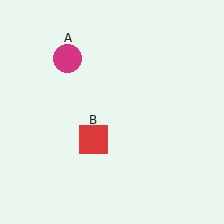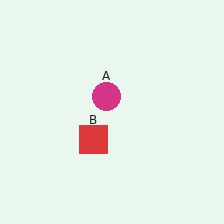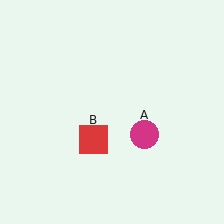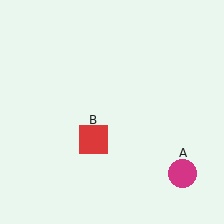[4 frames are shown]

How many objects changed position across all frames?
1 object changed position: magenta circle (object A).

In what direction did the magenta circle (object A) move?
The magenta circle (object A) moved down and to the right.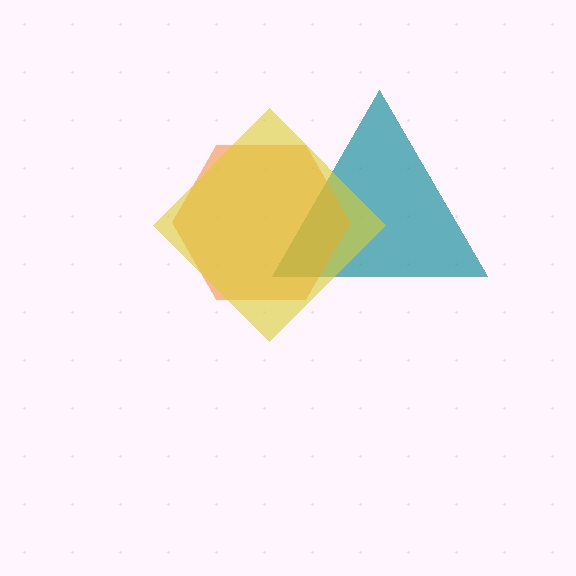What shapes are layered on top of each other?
The layered shapes are: a teal triangle, an orange hexagon, a yellow diamond.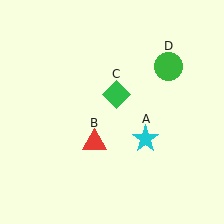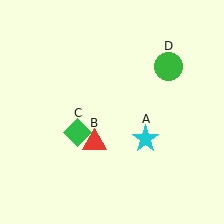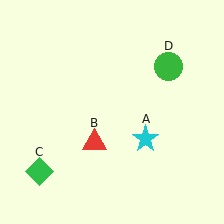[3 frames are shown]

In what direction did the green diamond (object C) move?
The green diamond (object C) moved down and to the left.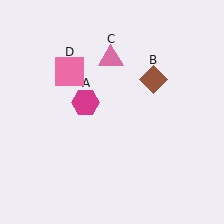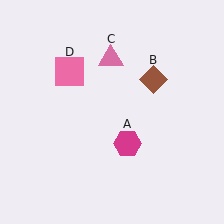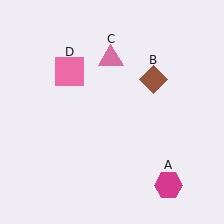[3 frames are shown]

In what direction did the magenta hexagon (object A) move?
The magenta hexagon (object A) moved down and to the right.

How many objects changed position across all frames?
1 object changed position: magenta hexagon (object A).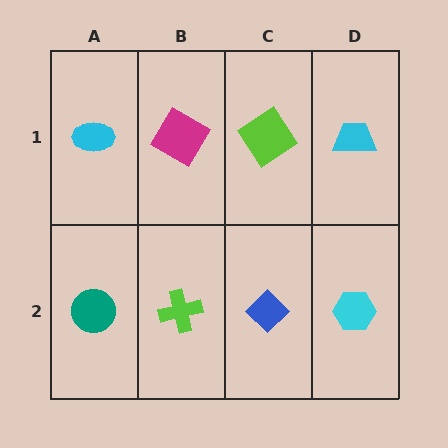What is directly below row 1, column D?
A cyan hexagon.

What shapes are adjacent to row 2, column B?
A magenta diamond (row 1, column B), a teal circle (row 2, column A), a blue diamond (row 2, column C).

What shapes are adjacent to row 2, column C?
A lime diamond (row 1, column C), a lime cross (row 2, column B), a cyan hexagon (row 2, column D).